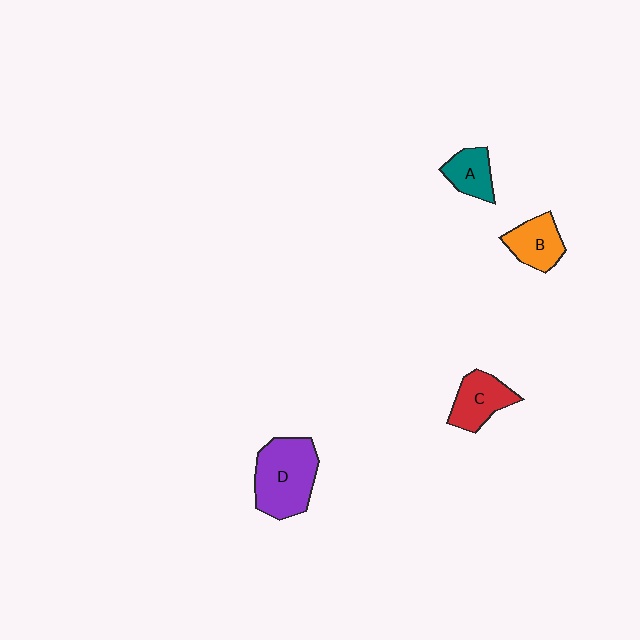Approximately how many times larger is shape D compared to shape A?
Approximately 2.1 times.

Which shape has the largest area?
Shape D (purple).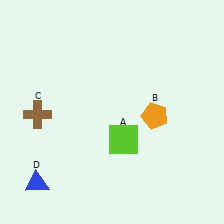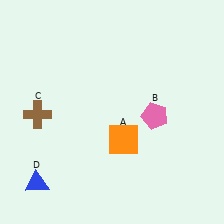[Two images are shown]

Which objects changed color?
A changed from lime to orange. B changed from orange to pink.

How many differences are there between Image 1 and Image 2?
There are 2 differences between the two images.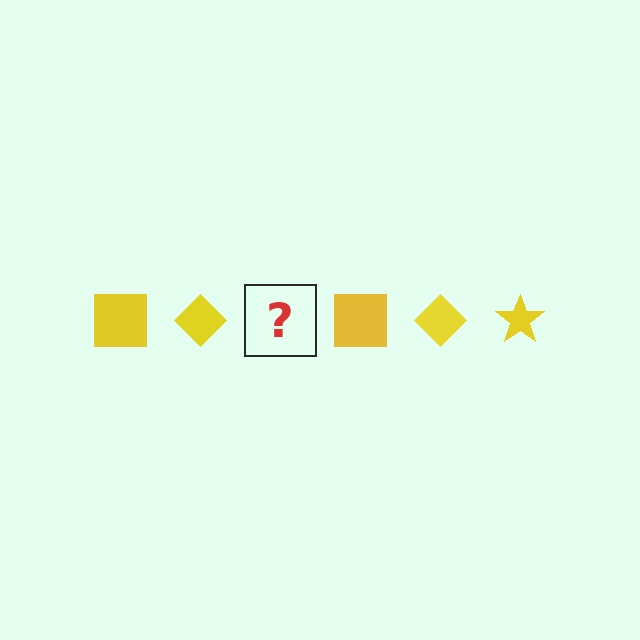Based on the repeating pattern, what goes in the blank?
The blank should be a yellow star.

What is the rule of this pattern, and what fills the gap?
The rule is that the pattern cycles through square, diamond, star shapes in yellow. The gap should be filled with a yellow star.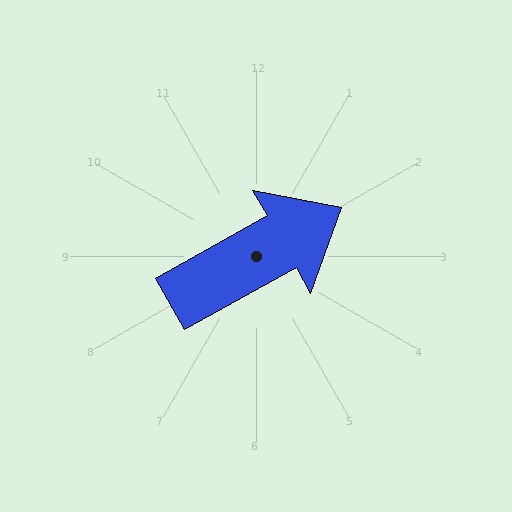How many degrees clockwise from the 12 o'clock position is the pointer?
Approximately 61 degrees.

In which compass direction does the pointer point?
Northeast.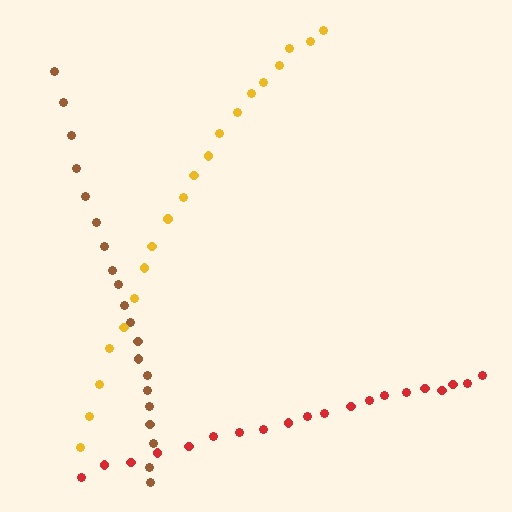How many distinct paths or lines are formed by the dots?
There are 3 distinct paths.